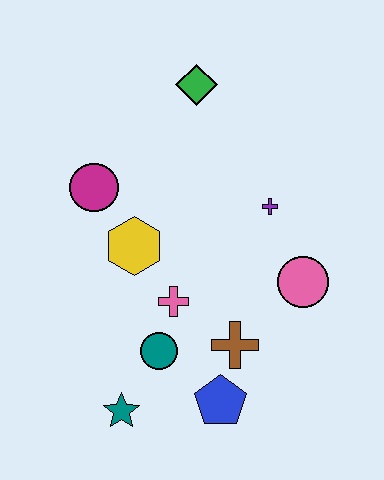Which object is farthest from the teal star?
The green diamond is farthest from the teal star.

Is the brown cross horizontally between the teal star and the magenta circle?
No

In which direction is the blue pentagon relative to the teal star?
The blue pentagon is to the right of the teal star.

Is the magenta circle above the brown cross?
Yes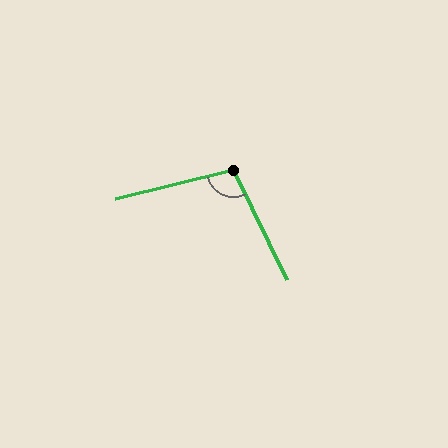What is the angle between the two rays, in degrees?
Approximately 102 degrees.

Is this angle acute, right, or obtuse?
It is obtuse.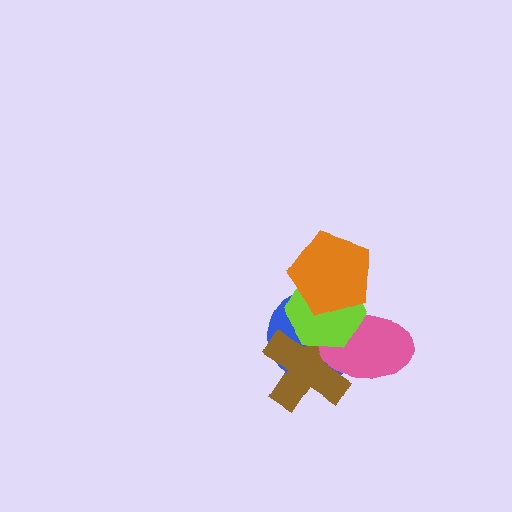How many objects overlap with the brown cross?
3 objects overlap with the brown cross.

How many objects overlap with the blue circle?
4 objects overlap with the blue circle.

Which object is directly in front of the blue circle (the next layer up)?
The brown cross is directly in front of the blue circle.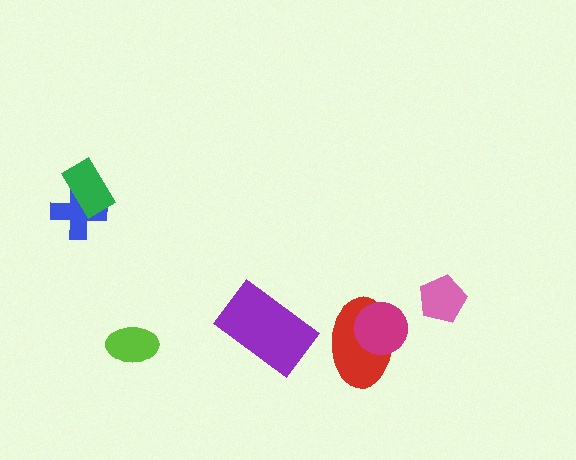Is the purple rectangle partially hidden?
No, no other shape covers it.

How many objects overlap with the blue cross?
1 object overlaps with the blue cross.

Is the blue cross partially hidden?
Yes, it is partially covered by another shape.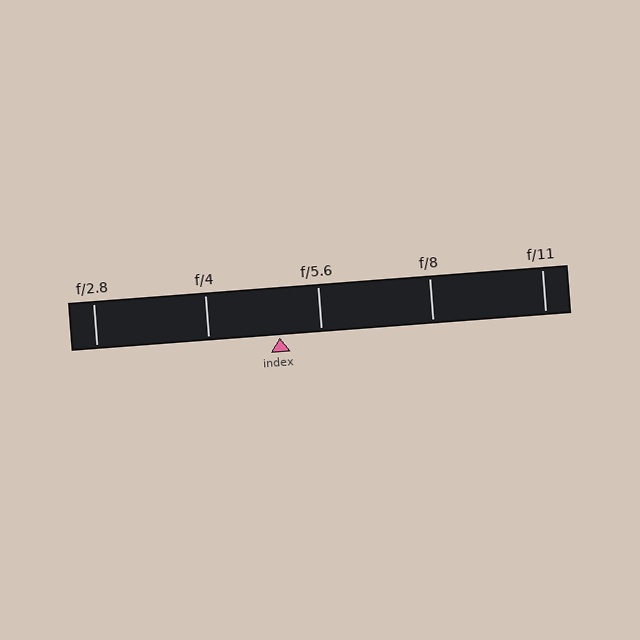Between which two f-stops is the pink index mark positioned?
The index mark is between f/4 and f/5.6.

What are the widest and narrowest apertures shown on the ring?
The widest aperture shown is f/2.8 and the narrowest is f/11.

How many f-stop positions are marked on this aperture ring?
There are 5 f-stop positions marked.